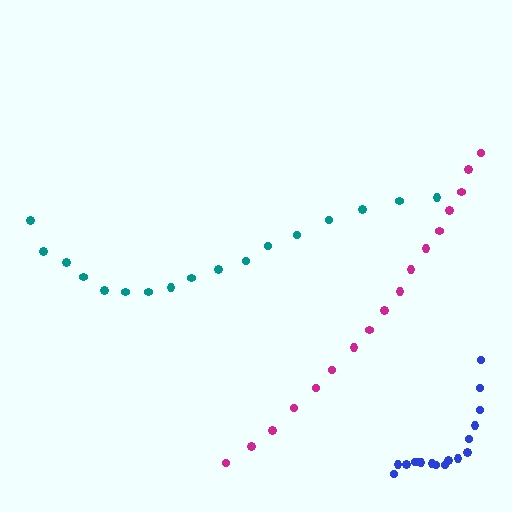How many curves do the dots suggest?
There are 3 distinct paths.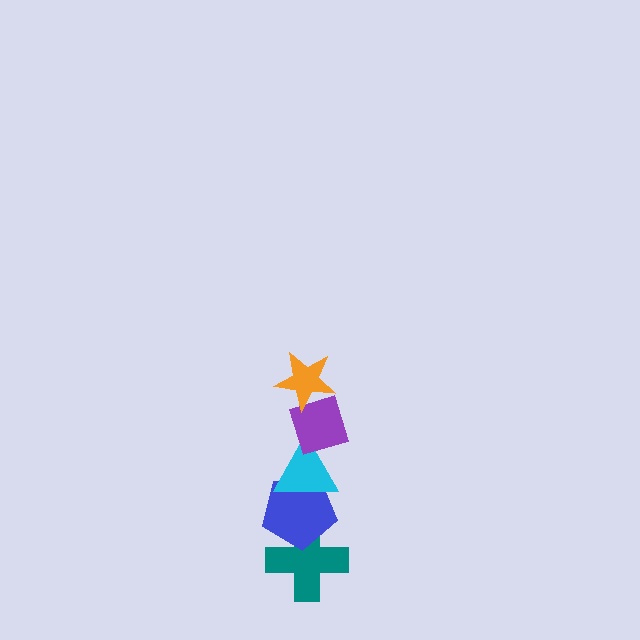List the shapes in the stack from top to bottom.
From top to bottom: the orange star, the purple diamond, the cyan triangle, the blue pentagon, the teal cross.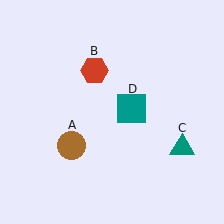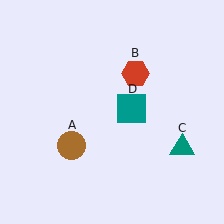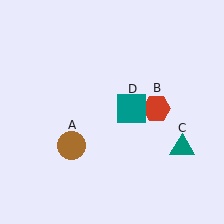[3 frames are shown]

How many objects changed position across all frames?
1 object changed position: red hexagon (object B).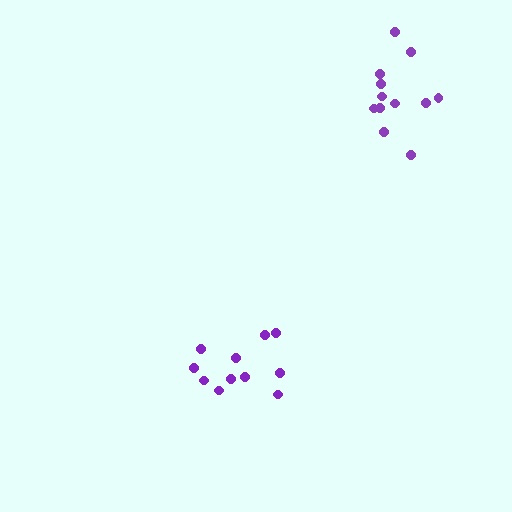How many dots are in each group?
Group 1: 12 dots, Group 2: 11 dots (23 total).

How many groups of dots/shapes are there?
There are 2 groups.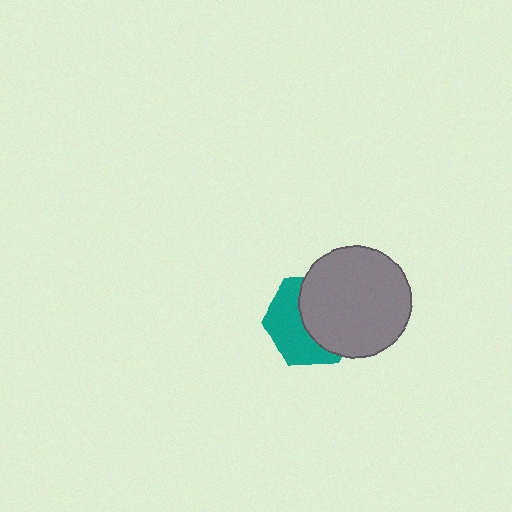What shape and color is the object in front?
The object in front is a gray circle.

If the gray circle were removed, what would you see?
You would see the complete teal hexagon.